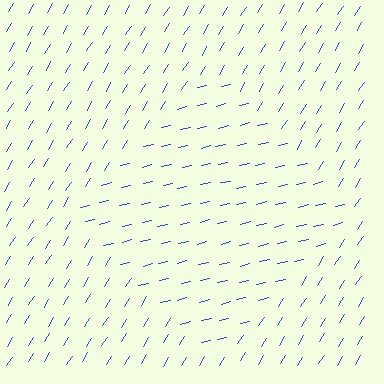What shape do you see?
I see a diamond.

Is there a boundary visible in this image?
Yes, there is a texture boundary formed by a change in line orientation.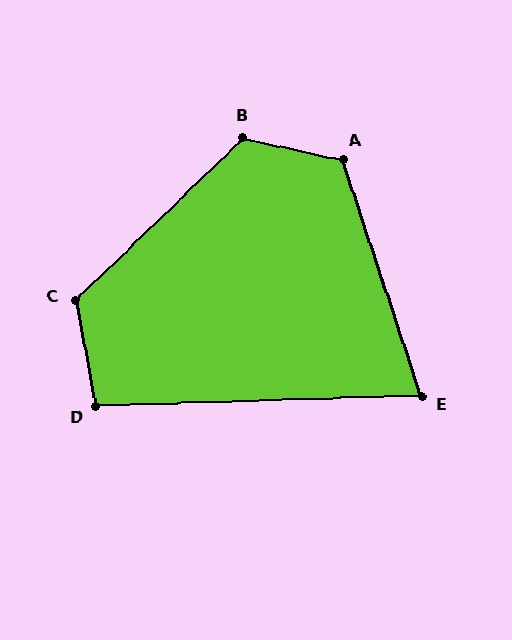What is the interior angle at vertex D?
Approximately 99 degrees (obtuse).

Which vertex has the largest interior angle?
B, at approximately 124 degrees.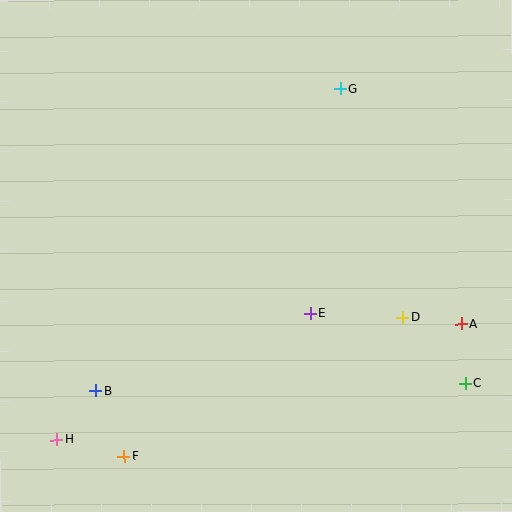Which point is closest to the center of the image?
Point E at (311, 313) is closest to the center.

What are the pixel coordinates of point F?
Point F is at (124, 457).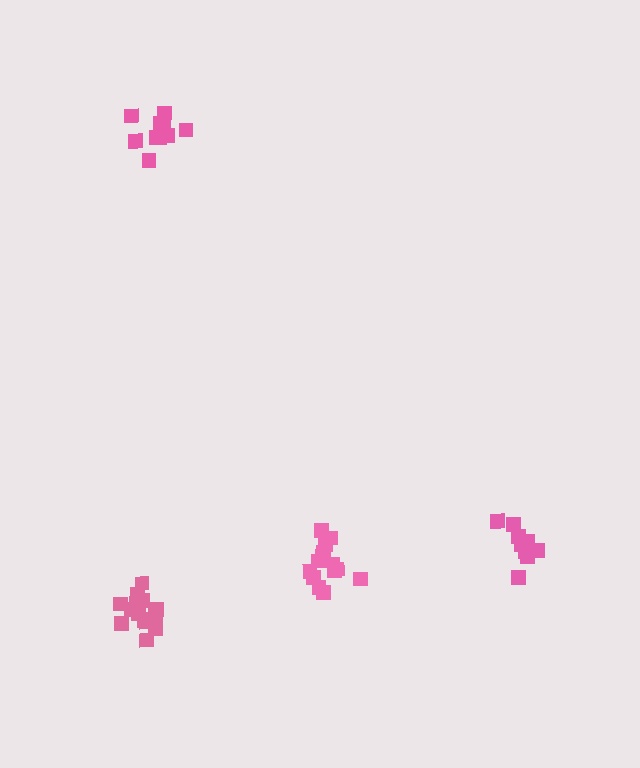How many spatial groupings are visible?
There are 4 spatial groupings.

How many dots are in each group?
Group 1: 14 dots, Group 2: 14 dots, Group 3: 11 dots, Group 4: 10 dots (49 total).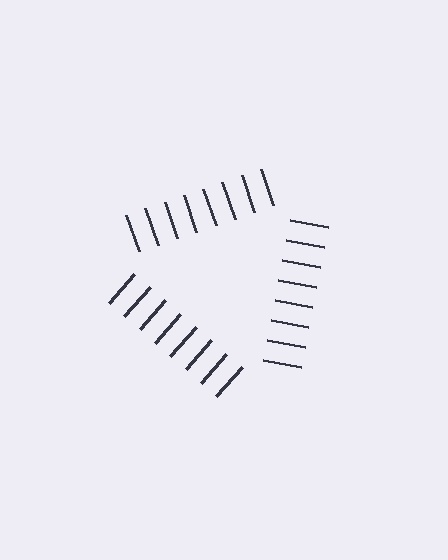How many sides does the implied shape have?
3 sides — the line-ends trace a triangle.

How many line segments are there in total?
24 — 8 along each of the 3 edges.